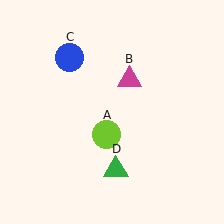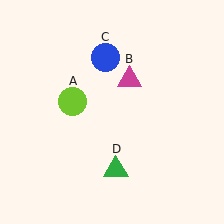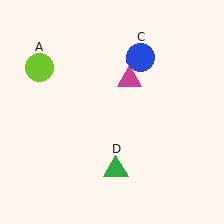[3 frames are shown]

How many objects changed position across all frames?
2 objects changed position: lime circle (object A), blue circle (object C).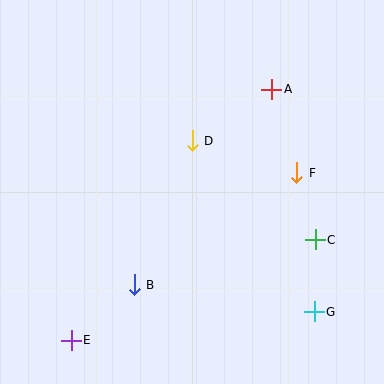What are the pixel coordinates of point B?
Point B is at (134, 285).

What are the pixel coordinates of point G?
Point G is at (314, 312).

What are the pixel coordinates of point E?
Point E is at (71, 340).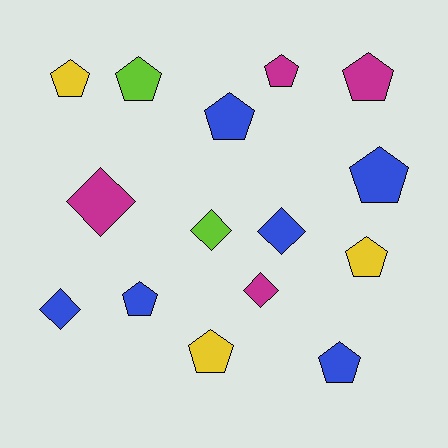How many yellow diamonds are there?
There are no yellow diamonds.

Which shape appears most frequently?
Pentagon, with 10 objects.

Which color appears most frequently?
Blue, with 6 objects.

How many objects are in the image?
There are 15 objects.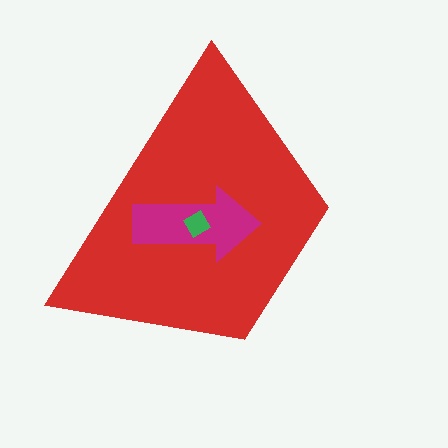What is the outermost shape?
The red trapezoid.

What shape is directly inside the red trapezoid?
The magenta arrow.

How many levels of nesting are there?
3.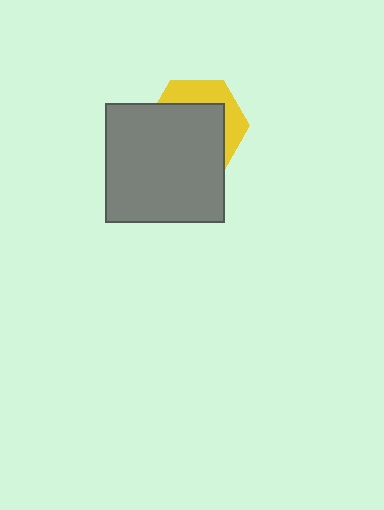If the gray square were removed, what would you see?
You would see the complete yellow hexagon.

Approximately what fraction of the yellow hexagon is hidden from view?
Roughly 66% of the yellow hexagon is hidden behind the gray square.